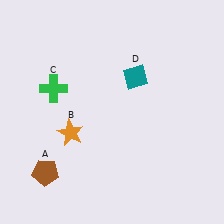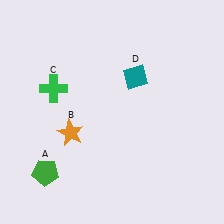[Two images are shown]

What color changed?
The pentagon (A) changed from brown in Image 1 to green in Image 2.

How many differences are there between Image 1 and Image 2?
There is 1 difference between the two images.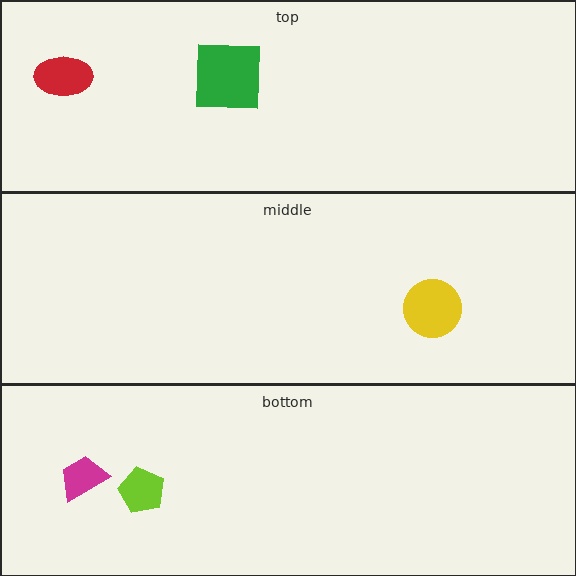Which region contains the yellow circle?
The middle region.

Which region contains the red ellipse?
The top region.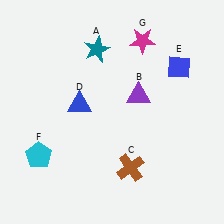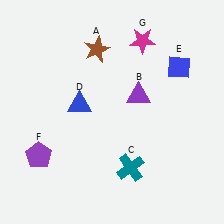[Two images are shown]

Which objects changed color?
A changed from teal to brown. C changed from brown to teal. F changed from cyan to purple.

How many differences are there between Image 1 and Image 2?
There are 3 differences between the two images.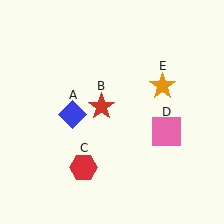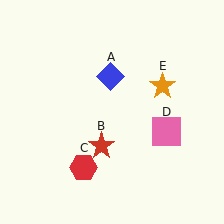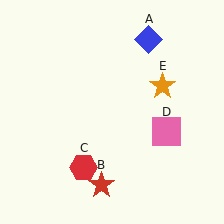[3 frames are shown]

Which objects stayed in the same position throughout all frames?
Red hexagon (object C) and pink square (object D) and orange star (object E) remained stationary.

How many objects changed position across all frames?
2 objects changed position: blue diamond (object A), red star (object B).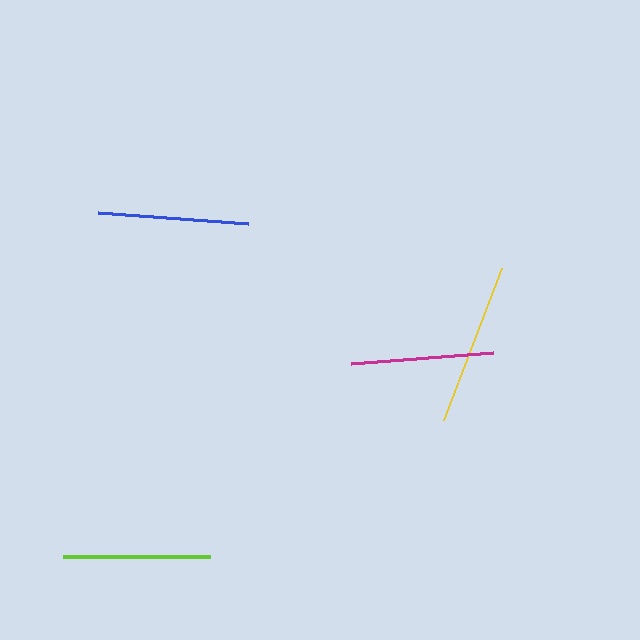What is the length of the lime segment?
The lime segment is approximately 147 pixels long.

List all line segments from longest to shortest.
From longest to shortest: yellow, blue, lime, magenta.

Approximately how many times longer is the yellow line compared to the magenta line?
The yellow line is approximately 1.1 times the length of the magenta line.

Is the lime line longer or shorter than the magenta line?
The lime line is longer than the magenta line.